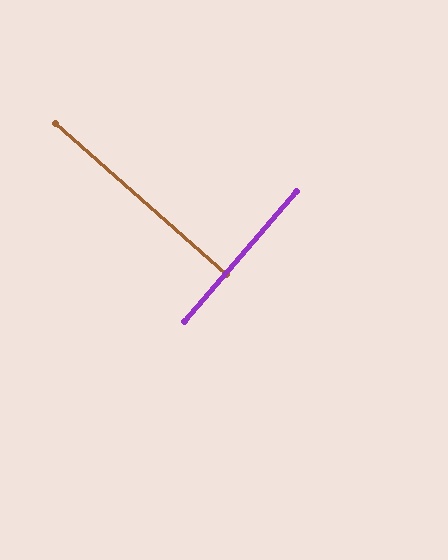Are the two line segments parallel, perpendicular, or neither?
Perpendicular — they meet at approximately 89°.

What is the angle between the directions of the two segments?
Approximately 89 degrees.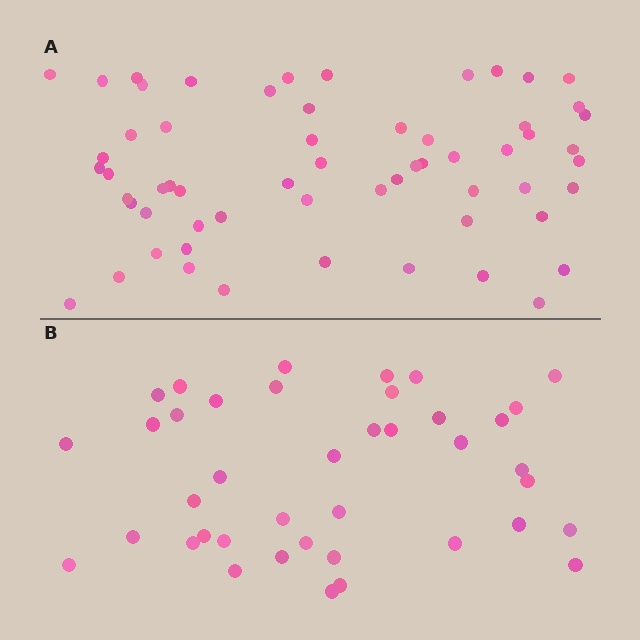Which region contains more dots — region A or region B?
Region A (the top region) has more dots.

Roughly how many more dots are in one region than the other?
Region A has approximately 20 more dots than region B.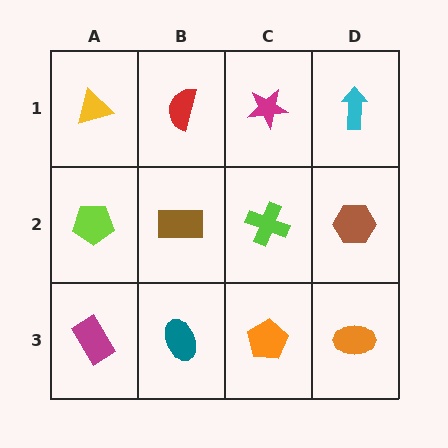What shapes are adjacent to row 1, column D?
A brown hexagon (row 2, column D), a magenta star (row 1, column C).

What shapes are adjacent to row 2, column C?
A magenta star (row 1, column C), an orange pentagon (row 3, column C), a brown rectangle (row 2, column B), a brown hexagon (row 2, column D).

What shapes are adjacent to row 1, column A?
A lime pentagon (row 2, column A), a red semicircle (row 1, column B).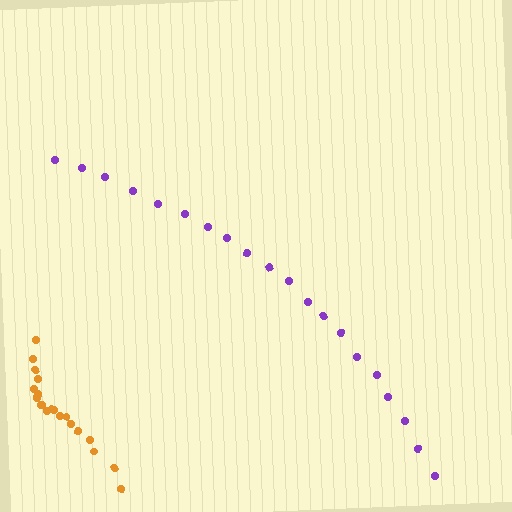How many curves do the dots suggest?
There are 2 distinct paths.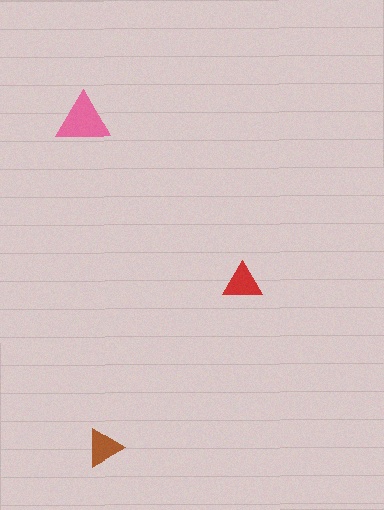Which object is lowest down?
The brown triangle is bottommost.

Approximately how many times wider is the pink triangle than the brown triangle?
About 1.5 times wider.